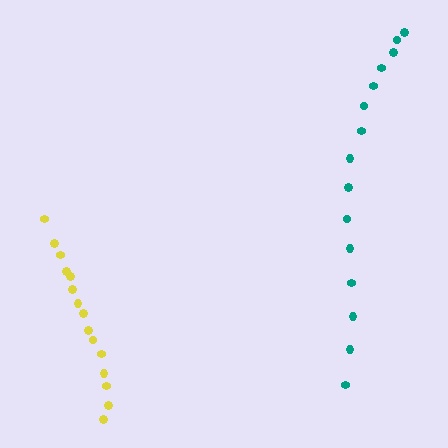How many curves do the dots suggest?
There are 2 distinct paths.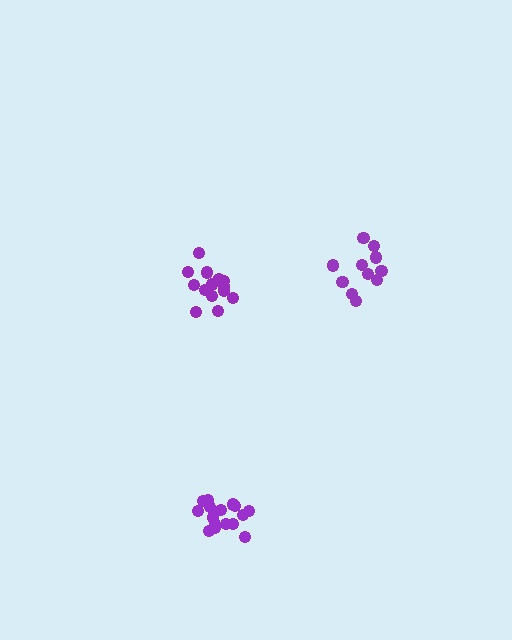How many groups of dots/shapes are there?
There are 3 groups.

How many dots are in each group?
Group 1: 11 dots, Group 2: 16 dots, Group 3: 16 dots (43 total).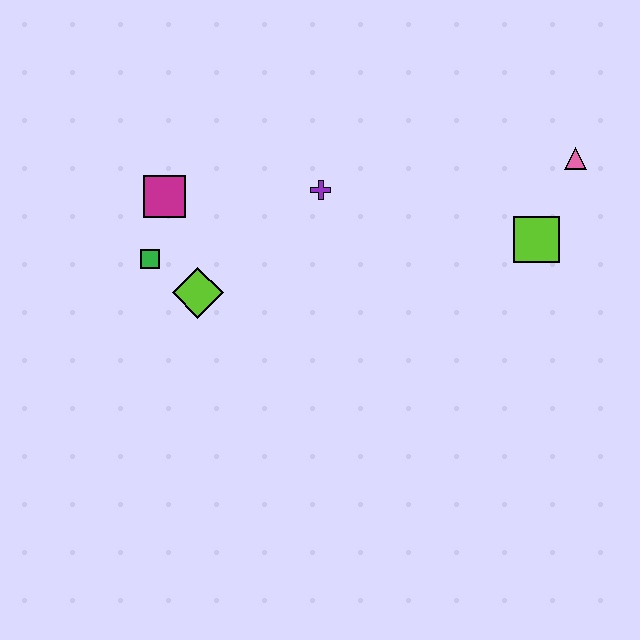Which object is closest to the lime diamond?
The green square is closest to the lime diamond.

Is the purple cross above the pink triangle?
No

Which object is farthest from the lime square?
The green square is farthest from the lime square.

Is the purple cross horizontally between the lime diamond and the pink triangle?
Yes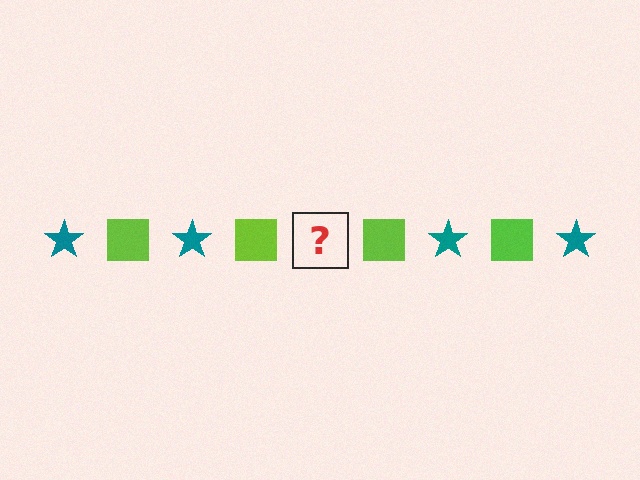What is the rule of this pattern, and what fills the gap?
The rule is that the pattern alternates between teal star and lime square. The gap should be filled with a teal star.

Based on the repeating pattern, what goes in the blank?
The blank should be a teal star.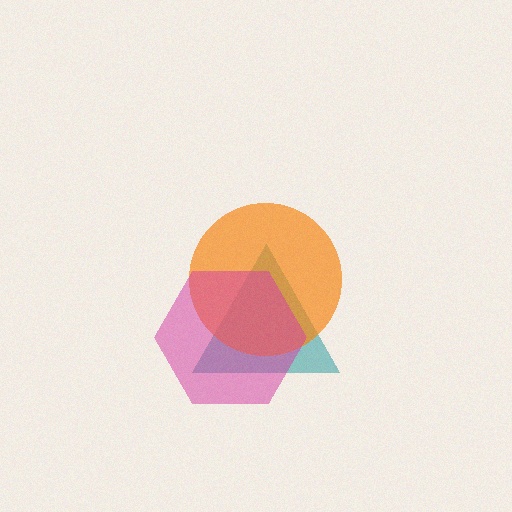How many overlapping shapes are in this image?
There are 3 overlapping shapes in the image.